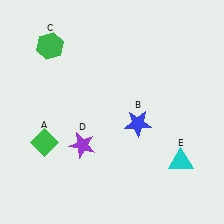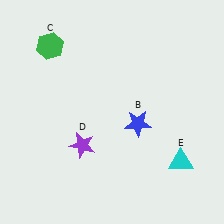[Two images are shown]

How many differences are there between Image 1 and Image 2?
There is 1 difference between the two images.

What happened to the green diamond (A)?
The green diamond (A) was removed in Image 2. It was in the bottom-left area of Image 1.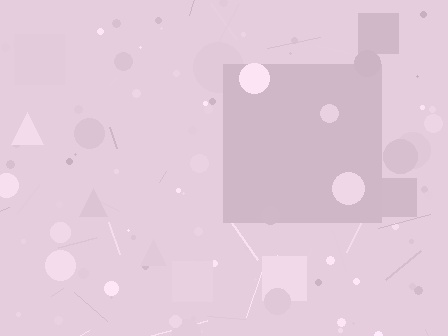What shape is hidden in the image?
A square is hidden in the image.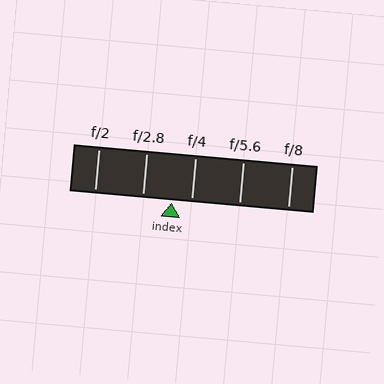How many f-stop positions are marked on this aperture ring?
There are 5 f-stop positions marked.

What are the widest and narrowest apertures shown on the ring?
The widest aperture shown is f/2 and the narrowest is f/8.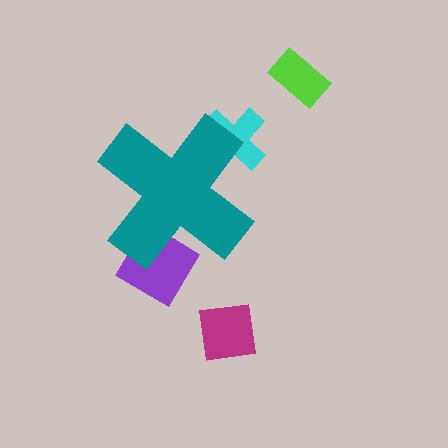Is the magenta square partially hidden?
No, the magenta square is fully visible.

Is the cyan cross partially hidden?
Yes, the cyan cross is partially hidden behind the teal cross.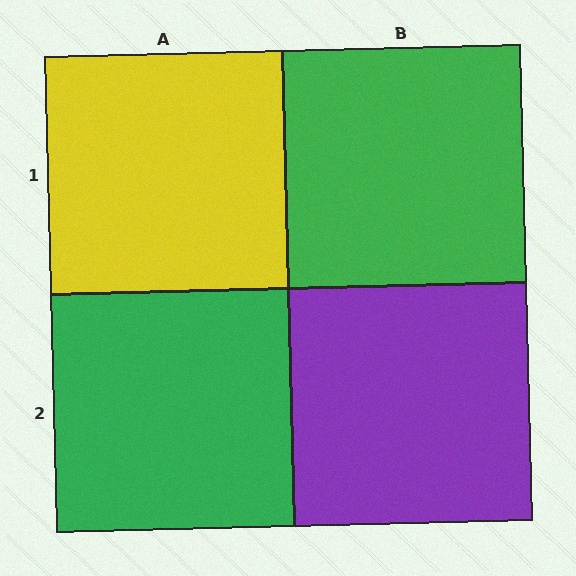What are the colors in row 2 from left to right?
Green, purple.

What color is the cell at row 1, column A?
Yellow.